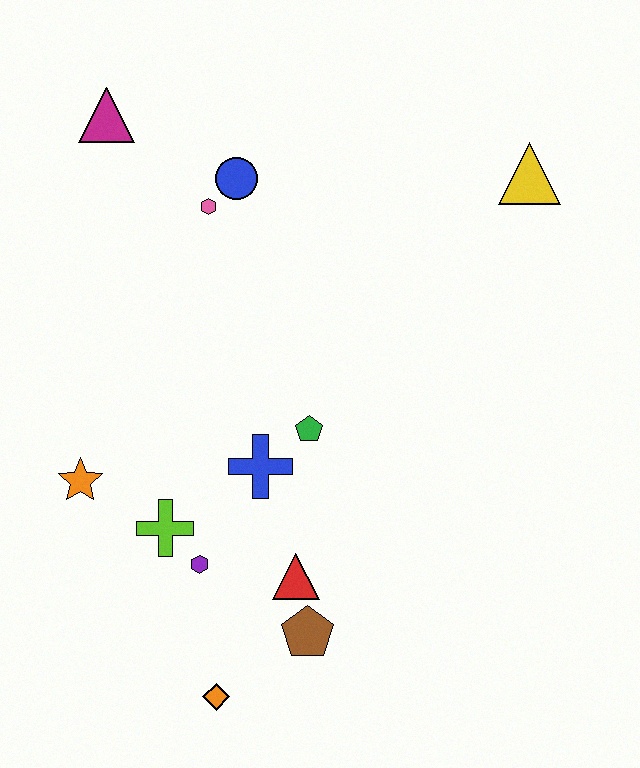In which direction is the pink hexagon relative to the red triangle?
The pink hexagon is above the red triangle.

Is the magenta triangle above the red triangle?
Yes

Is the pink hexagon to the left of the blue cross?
Yes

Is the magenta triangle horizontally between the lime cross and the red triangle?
No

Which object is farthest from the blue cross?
The yellow triangle is farthest from the blue cross.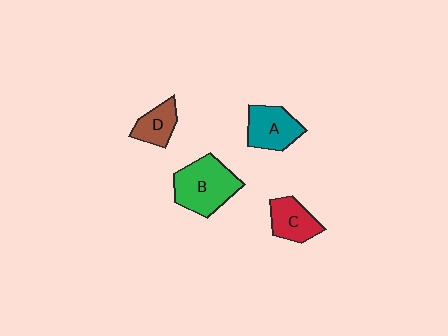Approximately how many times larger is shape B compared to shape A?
Approximately 1.4 times.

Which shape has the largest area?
Shape B (green).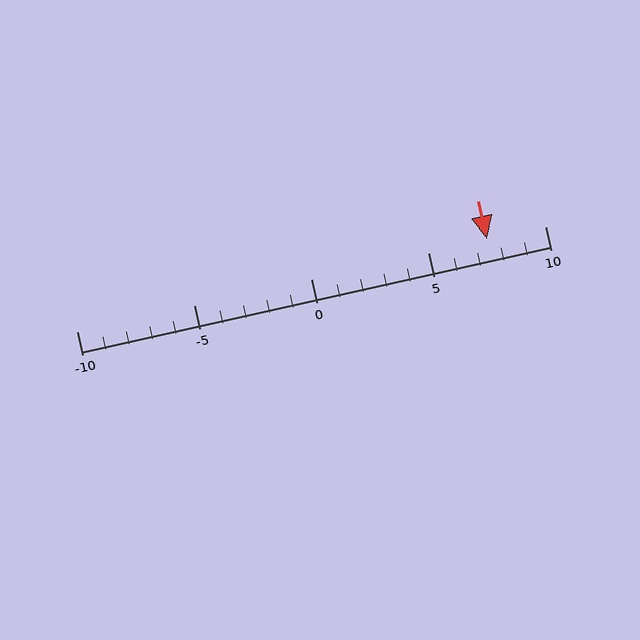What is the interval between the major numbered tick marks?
The major tick marks are spaced 5 units apart.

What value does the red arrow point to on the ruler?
The red arrow points to approximately 8.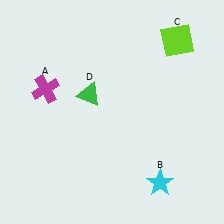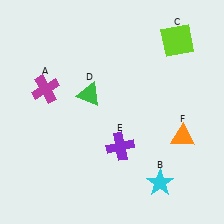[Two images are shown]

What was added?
A purple cross (E), an orange triangle (F) were added in Image 2.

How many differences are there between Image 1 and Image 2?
There are 2 differences between the two images.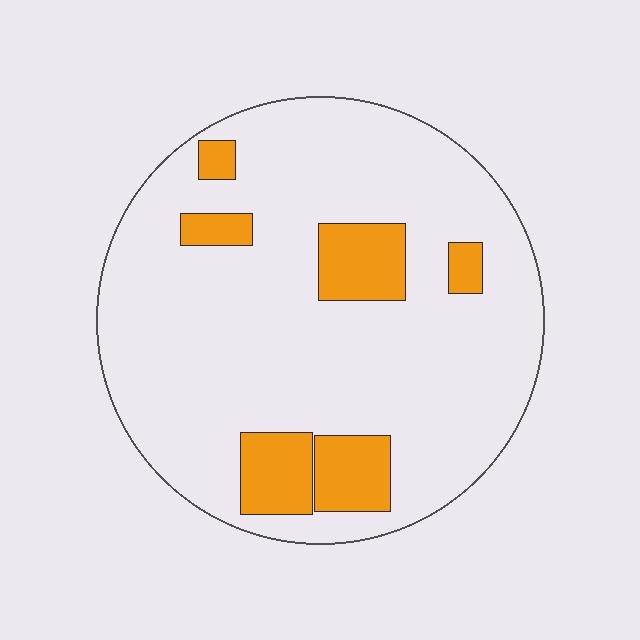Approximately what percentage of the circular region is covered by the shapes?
Approximately 15%.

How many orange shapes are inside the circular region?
6.